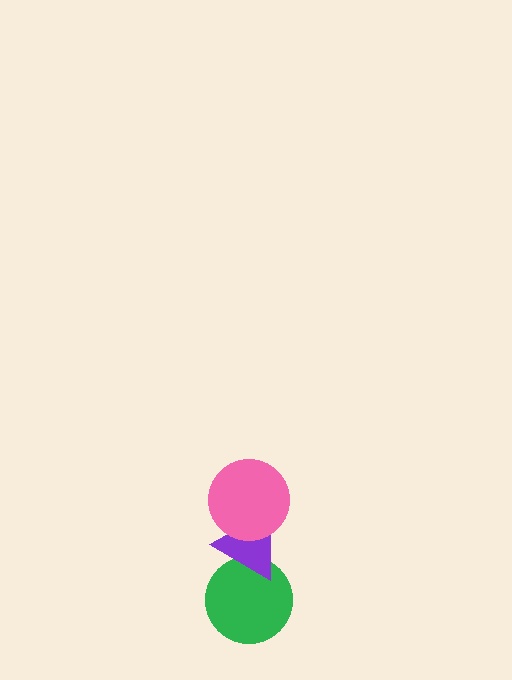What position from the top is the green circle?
The green circle is 3rd from the top.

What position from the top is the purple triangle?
The purple triangle is 2nd from the top.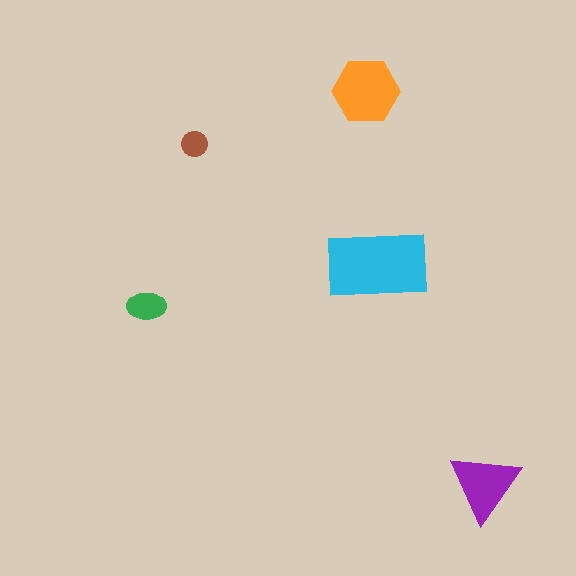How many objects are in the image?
There are 5 objects in the image.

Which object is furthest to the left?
The green ellipse is leftmost.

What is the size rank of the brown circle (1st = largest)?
5th.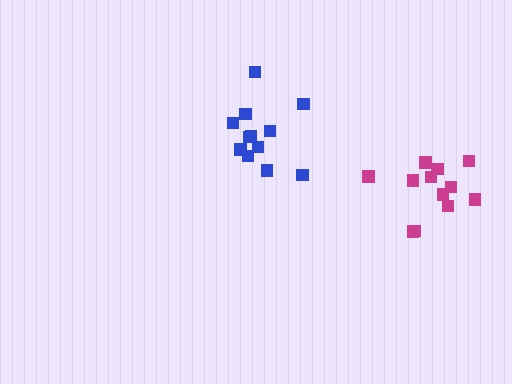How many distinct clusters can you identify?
There are 2 distinct clusters.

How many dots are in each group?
Group 1: 12 dots, Group 2: 12 dots (24 total).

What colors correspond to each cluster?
The clusters are colored: blue, magenta.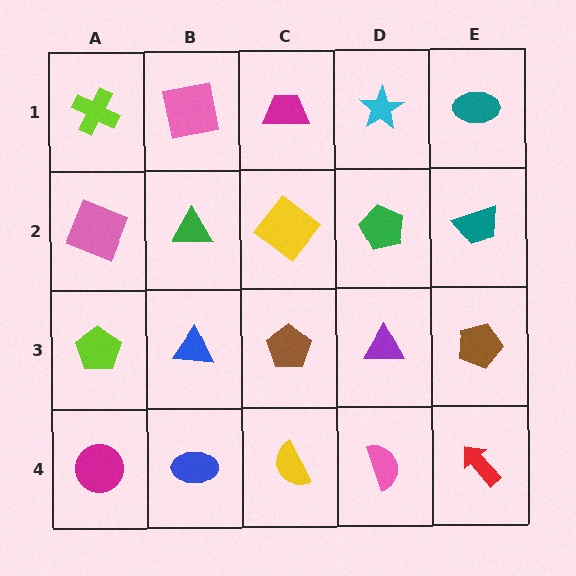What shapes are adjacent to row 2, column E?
A teal ellipse (row 1, column E), a brown pentagon (row 3, column E), a green pentagon (row 2, column D).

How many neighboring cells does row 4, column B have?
3.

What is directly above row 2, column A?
A lime cross.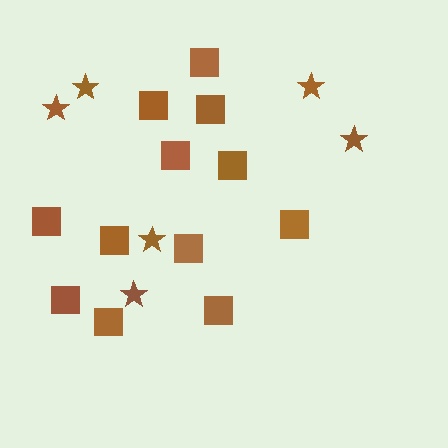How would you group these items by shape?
There are 2 groups: one group of squares (12) and one group of stars (6).